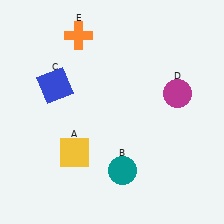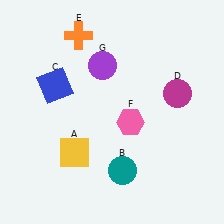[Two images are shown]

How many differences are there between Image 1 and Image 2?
There are 2 differences between the two images.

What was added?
A pink hexagon (F), a purple circle (G) were added in Image 2.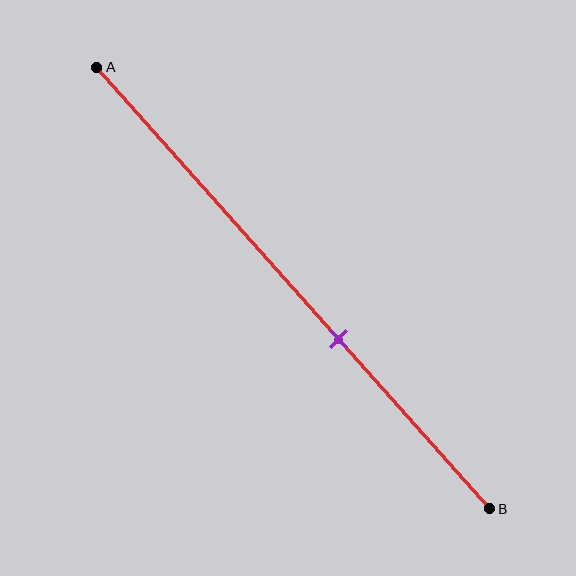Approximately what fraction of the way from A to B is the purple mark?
The purple mark is approximately 60% of the way from A to B.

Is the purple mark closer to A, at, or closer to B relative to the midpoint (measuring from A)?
The purple mark is closer to point B than the midpoint of segment AB.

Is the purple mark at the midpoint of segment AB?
No, the mark is at about 60% from A, not at the 50% midpoint.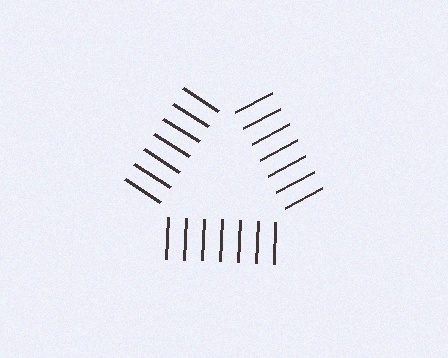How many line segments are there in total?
21 — 7 along each of the 3 edges.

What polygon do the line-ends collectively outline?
An illusory triangle — the line segments terminate on its edges but no continuous stroke is drawn.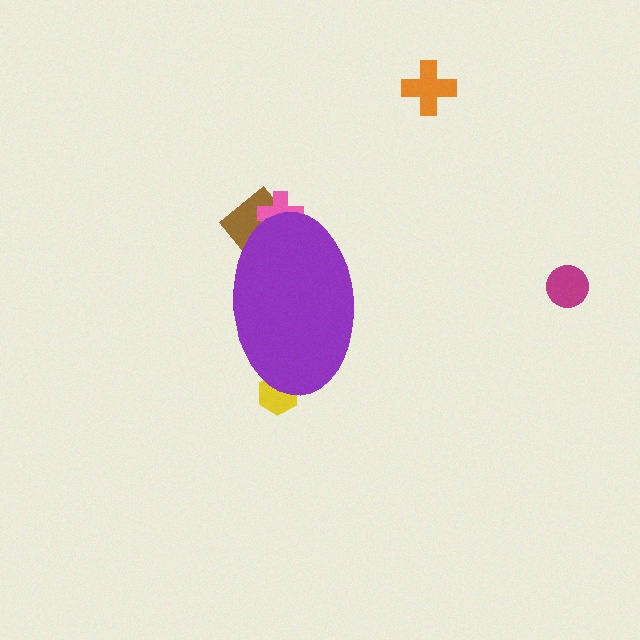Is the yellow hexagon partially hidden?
Yes, the yellow hexagon is partially hidden behind the purple ellipse.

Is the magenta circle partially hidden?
No, the magenta circle is fully visible.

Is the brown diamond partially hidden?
Yes, the brown diamond is partially hidden behind the purple ellipse.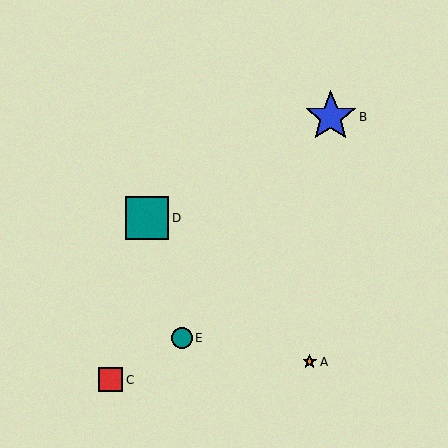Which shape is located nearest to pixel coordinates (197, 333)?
The teal circle (labeled E) at (182, 338) is nearest to that location.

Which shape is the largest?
The blue star (labeled B) is the largest.